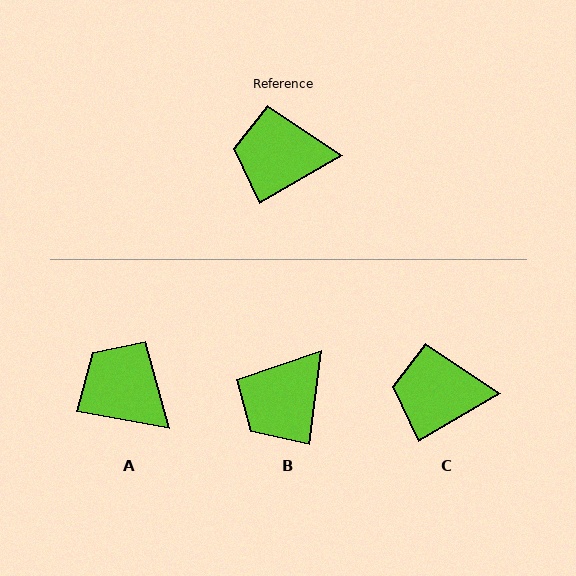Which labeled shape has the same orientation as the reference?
C.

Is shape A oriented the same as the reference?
No, it is off by about 41 degrees.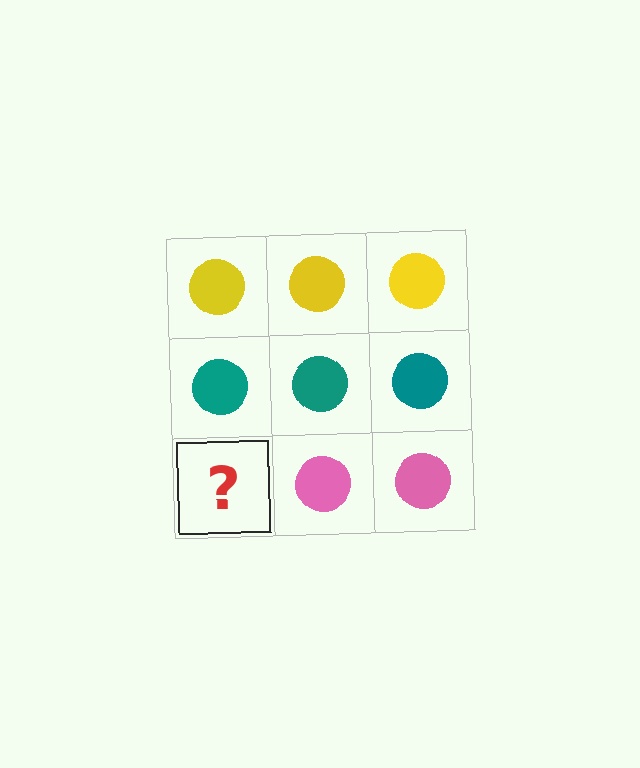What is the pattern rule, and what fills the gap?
The rule is that each row has a consistent color. The gap should be filled with a pink circle.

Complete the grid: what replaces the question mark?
The question mark should be replaced with a pink circle.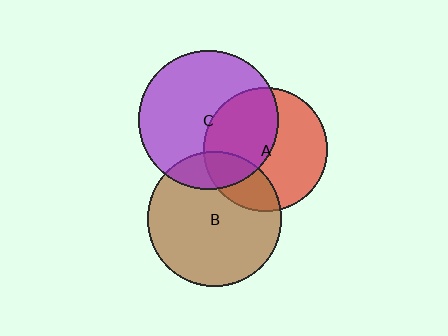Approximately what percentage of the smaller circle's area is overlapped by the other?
Approximately 25%.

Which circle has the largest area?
Circle C (purple).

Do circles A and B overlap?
Yes.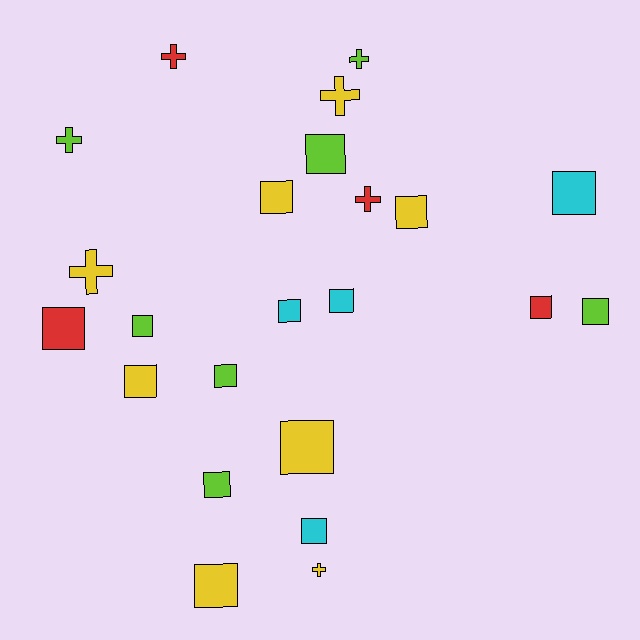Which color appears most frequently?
Yellow, with 8 objects.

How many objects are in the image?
There are 23 objects.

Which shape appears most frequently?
Square, with 16 objects.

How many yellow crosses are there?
There are 3 yellow crosses.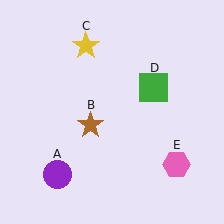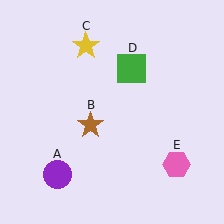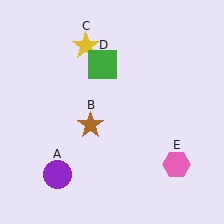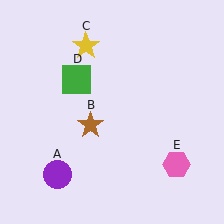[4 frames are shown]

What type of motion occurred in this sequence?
The green square (object D) rotated counterclockwise around the center of the scene.